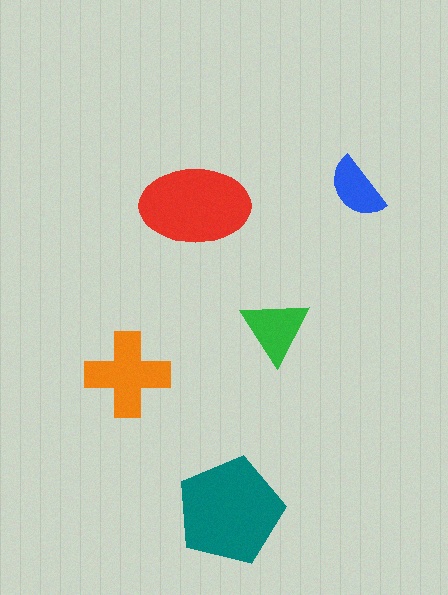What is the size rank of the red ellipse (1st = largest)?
2nd.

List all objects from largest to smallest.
The teal pentagon, the red ellipse, the orange cross, the green triangle, the blue semicircle.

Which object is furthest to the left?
The orange cross is leftmost.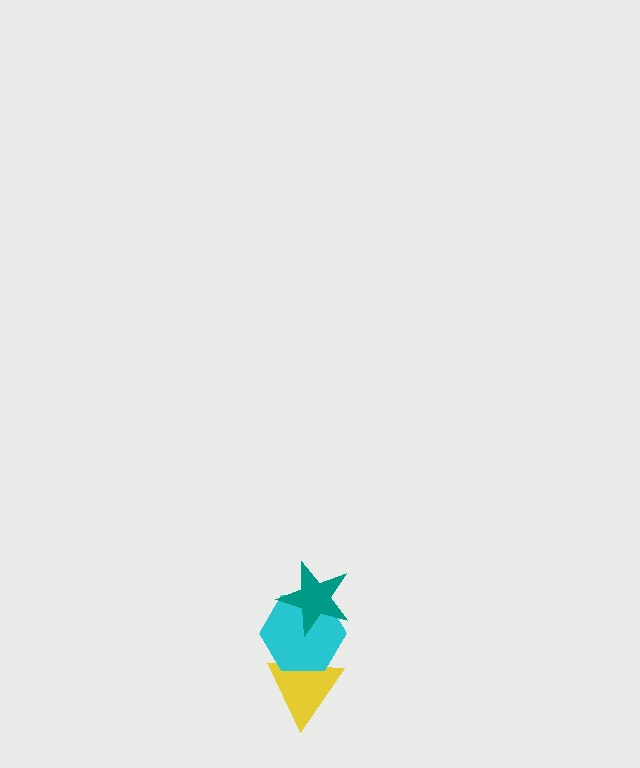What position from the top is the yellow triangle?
The yellow triangle is 3rd from the top.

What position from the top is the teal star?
The teal star is 1st from the top.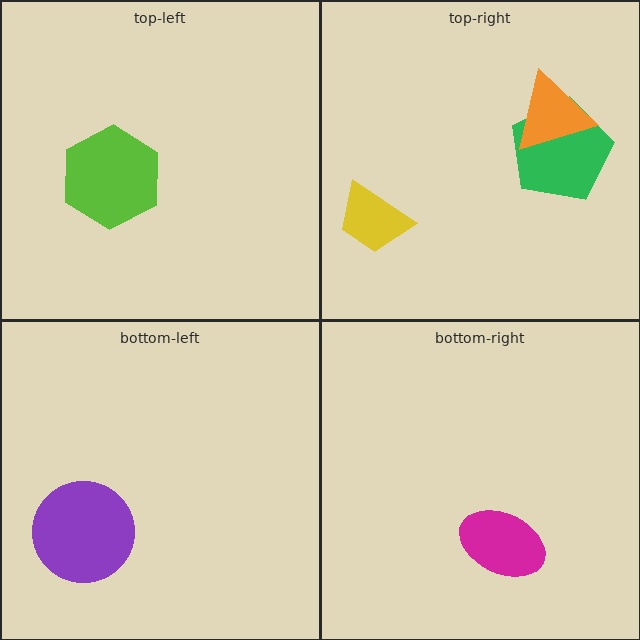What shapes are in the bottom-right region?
The magenta ellipse.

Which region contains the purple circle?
The bottom-left region.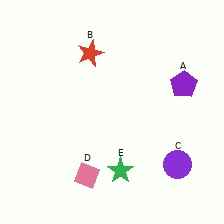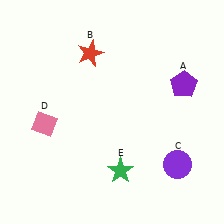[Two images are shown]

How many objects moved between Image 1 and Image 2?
1 object moved between the two images.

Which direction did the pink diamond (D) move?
The pink diamond (D) moved up.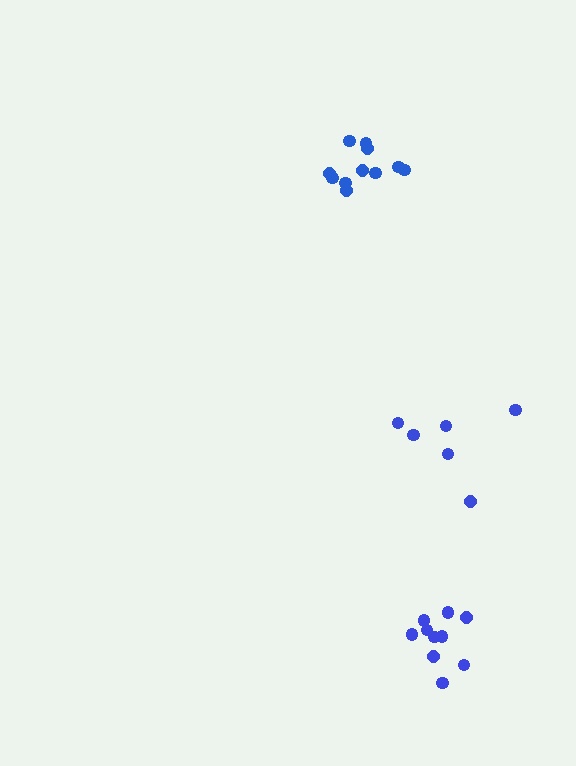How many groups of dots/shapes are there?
There are 3 groups.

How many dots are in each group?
Group 1: 11 dots, Group 2: 6 dots, Group 3: 10 dots (27 total).